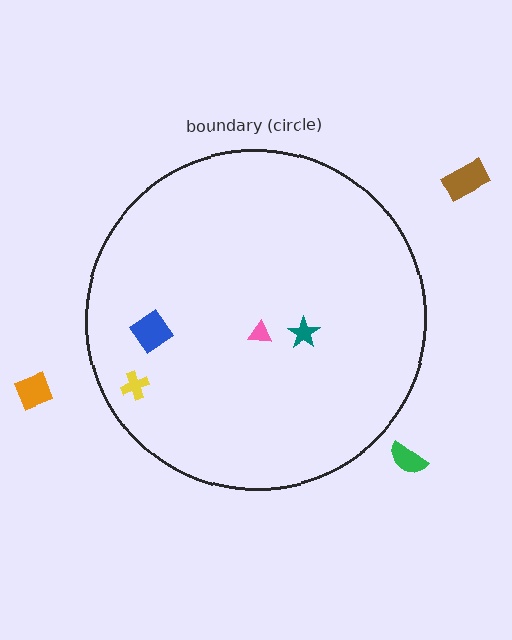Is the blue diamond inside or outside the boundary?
Inside.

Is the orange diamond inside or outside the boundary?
Outside.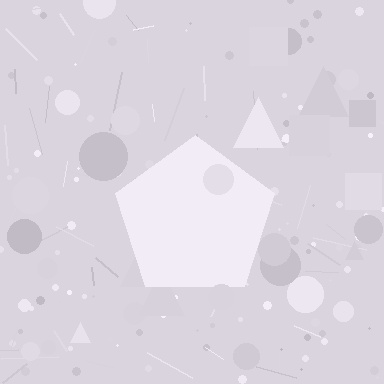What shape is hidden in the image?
A pentagon is hidden in the image.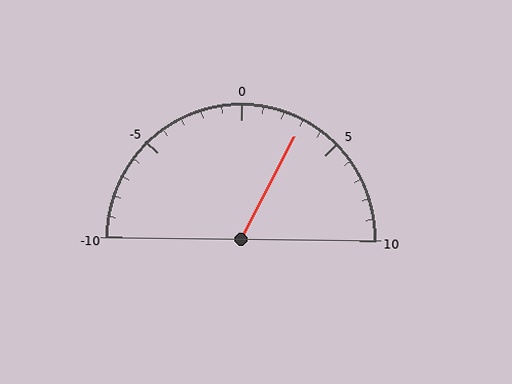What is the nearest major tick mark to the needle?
The nearest major tick mark is 5.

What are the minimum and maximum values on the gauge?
The gauge ranges from -10 to 10.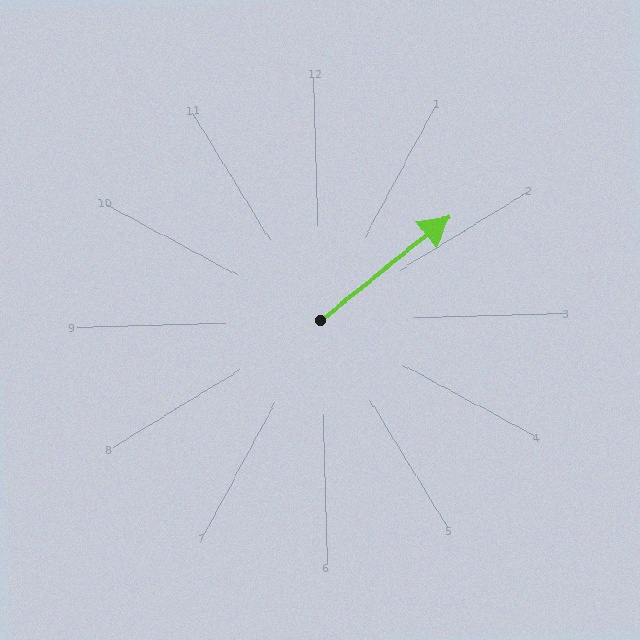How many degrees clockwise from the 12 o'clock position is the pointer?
Approximately 53 degrees.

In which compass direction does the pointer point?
Northeast.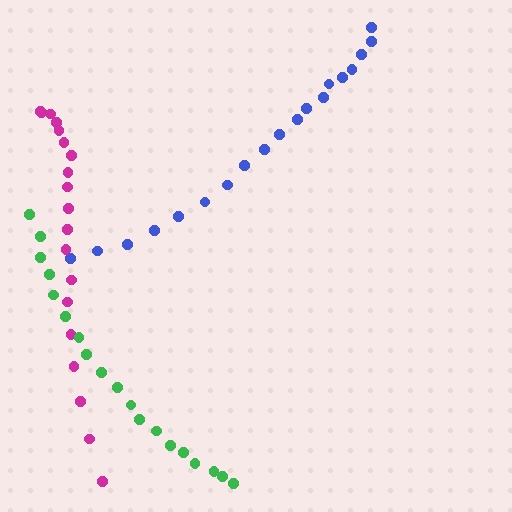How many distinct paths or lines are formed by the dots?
There are 3 distinct paths.